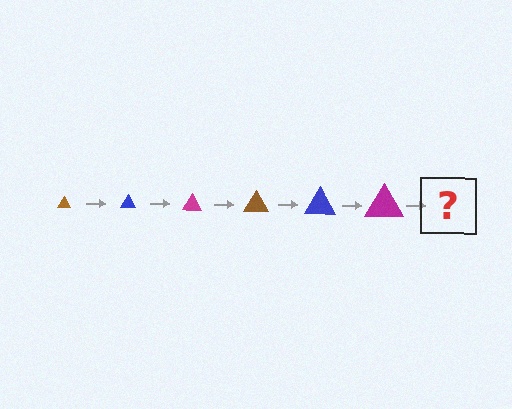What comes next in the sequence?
The next element should be a brown triangle, larger than the previous one.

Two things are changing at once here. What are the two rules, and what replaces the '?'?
The two rules are that the triangle grows larger each step and the color cycles through brown, blue, and magenta. The '?' should be a brown triangle, larger than the previous one.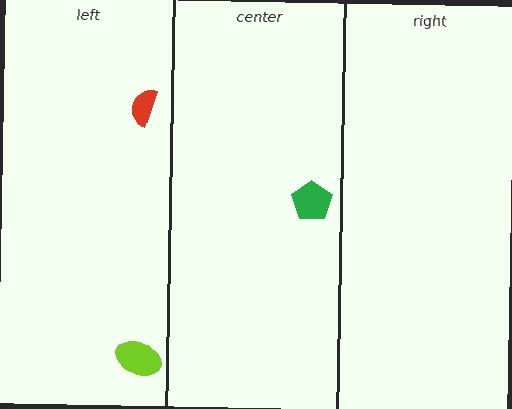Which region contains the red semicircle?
The left region.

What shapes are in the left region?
The lime ellipse, the red semicircle.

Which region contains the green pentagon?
The center region.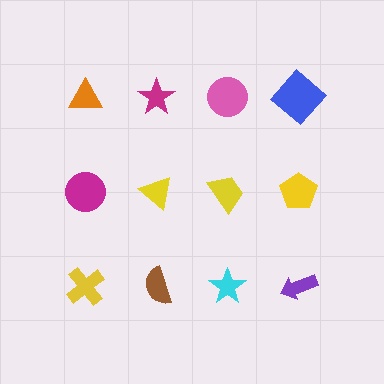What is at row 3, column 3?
A cyan star.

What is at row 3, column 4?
A purple arrow.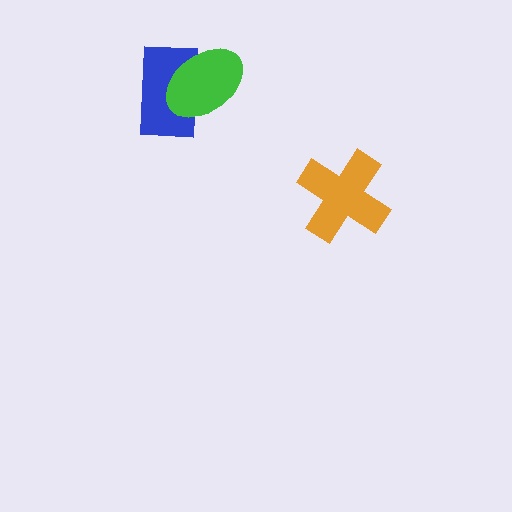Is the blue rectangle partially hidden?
Yes, it is partially covered by another shape.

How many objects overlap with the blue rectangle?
1 object overlaps with the blue rectangle.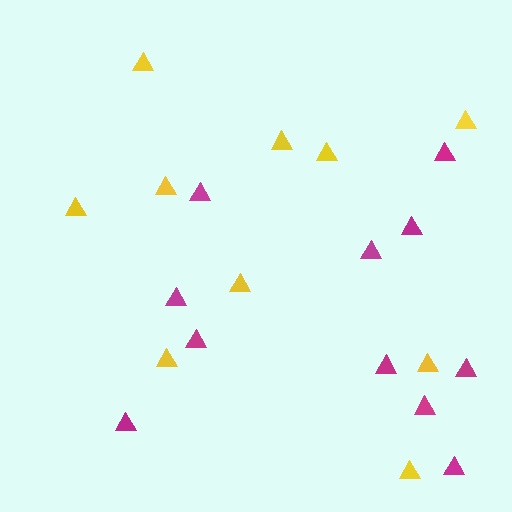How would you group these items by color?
There are 2 groups: one group of magenta triangles (11) and one group of yellow triangles (10).